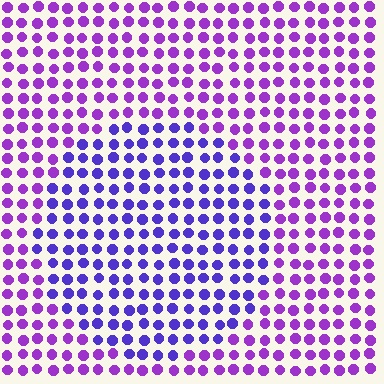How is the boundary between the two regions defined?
The boundary is defined purely by a slight shift in hue (about 30 degrees). Spacing, size, and orientation are identical on both sides.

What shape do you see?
I see a circle.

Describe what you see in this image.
The image is filled with small purple elements in a uniform arrangement. A circle-shaped region is visible where the elements are tinted to a slightly different hue, forming a subtle color boundary.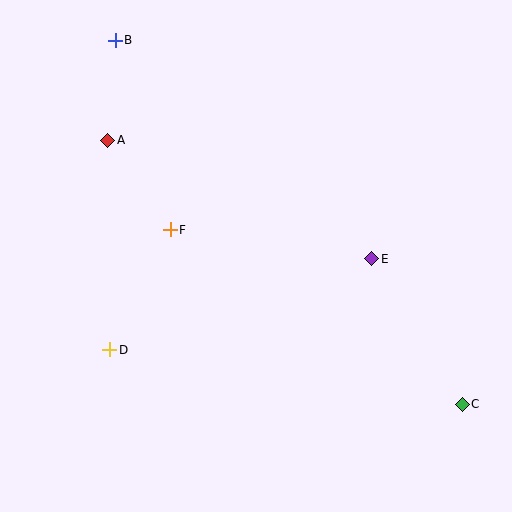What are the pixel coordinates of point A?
Point A is at (108, 140).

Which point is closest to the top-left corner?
Point B is closest to the top-left corner.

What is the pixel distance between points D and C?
The distance between D and C is 357 pixels.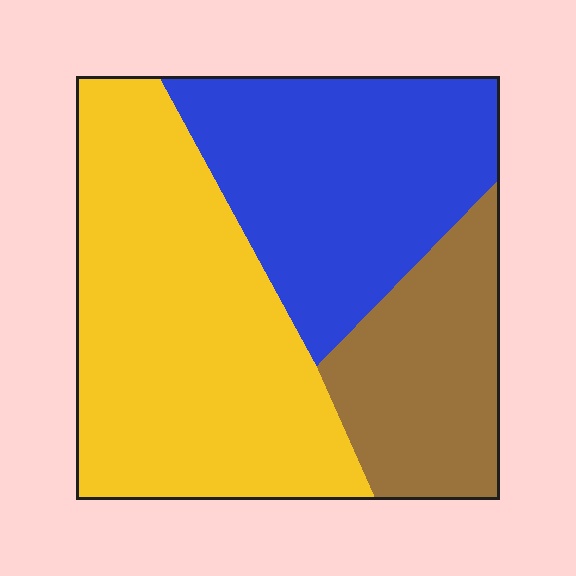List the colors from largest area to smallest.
From largest to smallest: yellow, blue, brown.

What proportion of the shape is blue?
Blue takes up about one third (1/3) of the shape.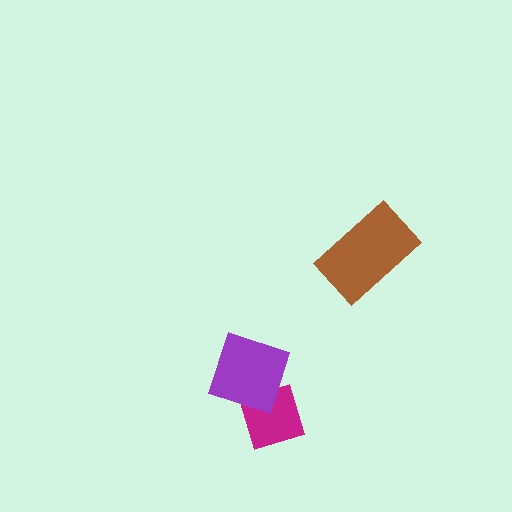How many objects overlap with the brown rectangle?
0 objects overlap with the brown rectangle.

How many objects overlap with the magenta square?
1 object overlaps with the magenta square.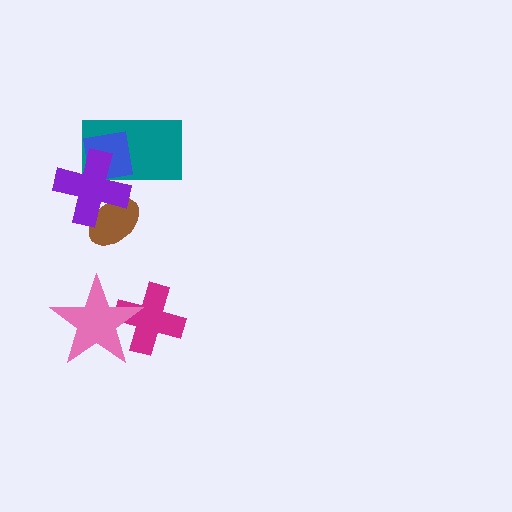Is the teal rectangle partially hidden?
Yes, it is partially covered by another shape.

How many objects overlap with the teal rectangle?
2 objects overlap with the teal rectangle.